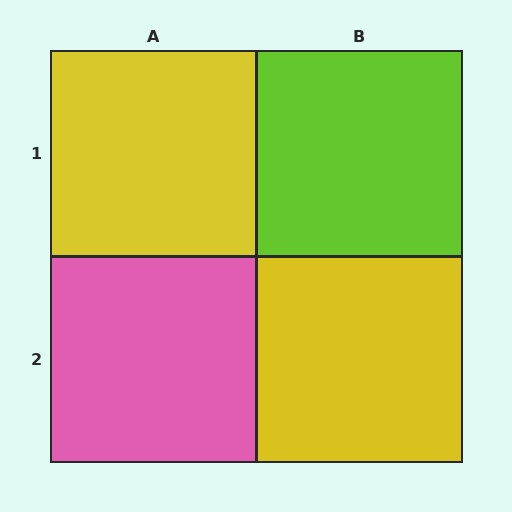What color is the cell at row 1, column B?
Lime.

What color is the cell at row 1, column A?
Yellow.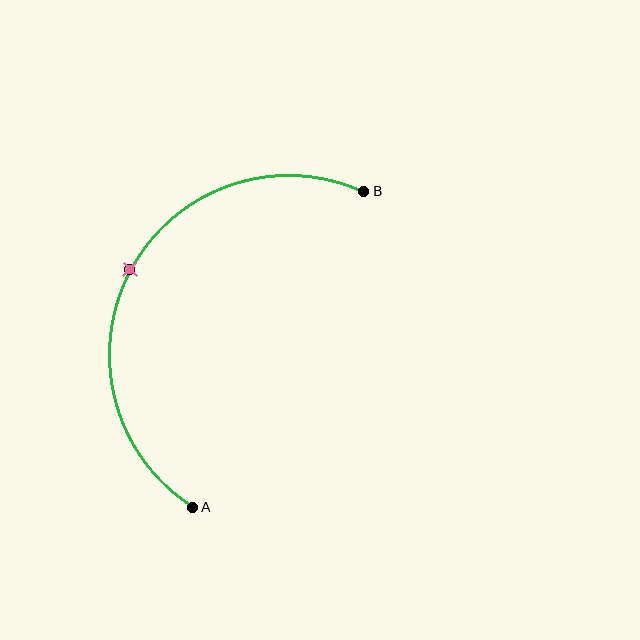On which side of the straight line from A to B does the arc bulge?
The arc bulges to the left of the straight line connecting A and B.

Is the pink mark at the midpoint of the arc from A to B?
Yes. The pink mark lies on the arc at equal arc-length from both A and B — it is the arc midpoint.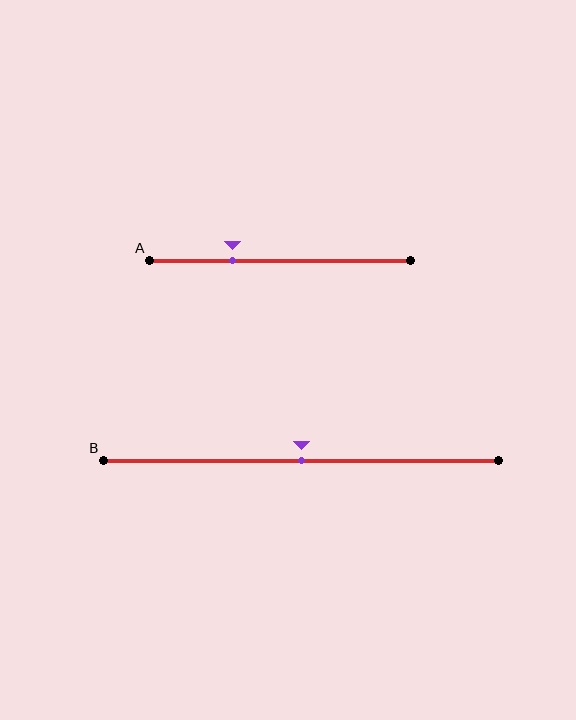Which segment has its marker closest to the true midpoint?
Segment B has its marker closest to the true midpoint.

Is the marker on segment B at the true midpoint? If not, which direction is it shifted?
Yes, the marker on segment B is at the true midpoint.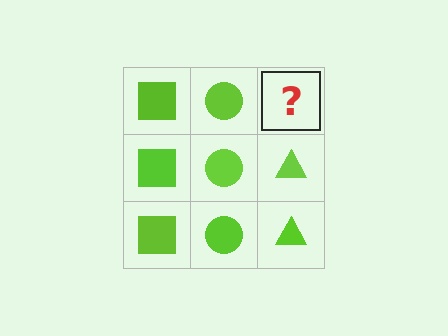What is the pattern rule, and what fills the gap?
The rule is that each column has a consistent shape. The gap should be filled with a lime triangle.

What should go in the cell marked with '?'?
The missing cell should contain a lime triangle.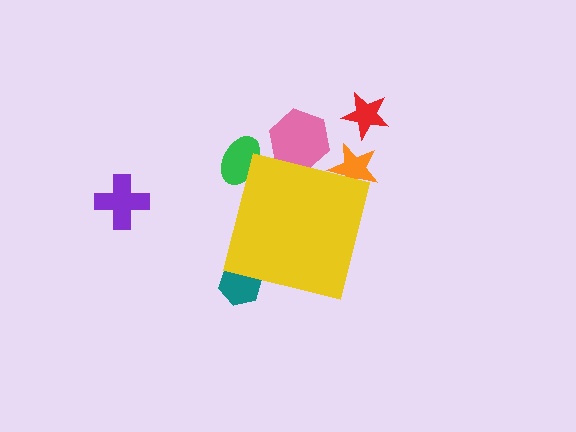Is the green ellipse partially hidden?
Yes, the green ellipse is partially hidden behind the yellow square.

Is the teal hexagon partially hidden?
Yes, the teal hexagon is partially hidden behind the yellow square.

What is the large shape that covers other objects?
A yellow square.